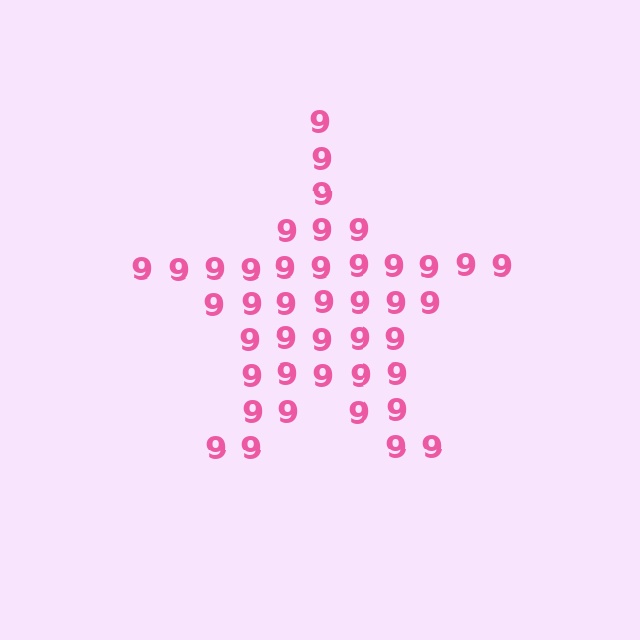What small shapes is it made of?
It is made of small digit 9's.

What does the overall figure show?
The overall figure shows a star.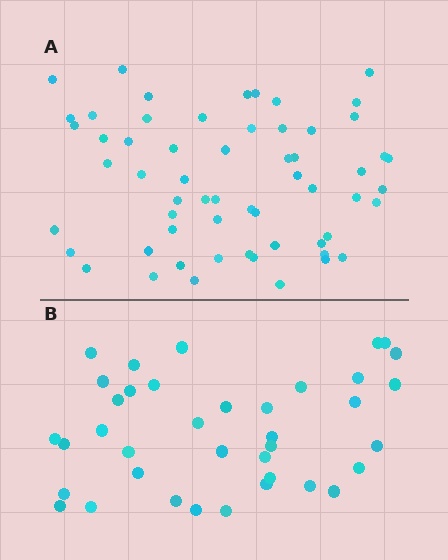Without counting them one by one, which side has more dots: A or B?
Region A (the top region) has more dots.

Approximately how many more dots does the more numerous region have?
Region A has approximately 20 more dots than region B.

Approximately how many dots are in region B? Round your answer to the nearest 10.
About 40 dots. (The exact count is 38, which rounds to 40.)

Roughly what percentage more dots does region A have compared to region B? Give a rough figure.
About 55% more.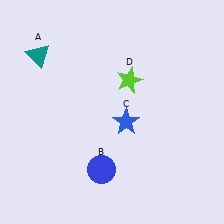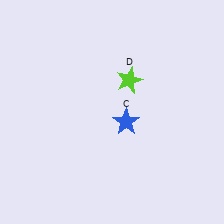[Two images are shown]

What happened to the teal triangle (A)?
The teal triangle (A) was removed in Image 2. It was in the top-left area of Image 1.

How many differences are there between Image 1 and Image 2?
There are 2 differences between the two images.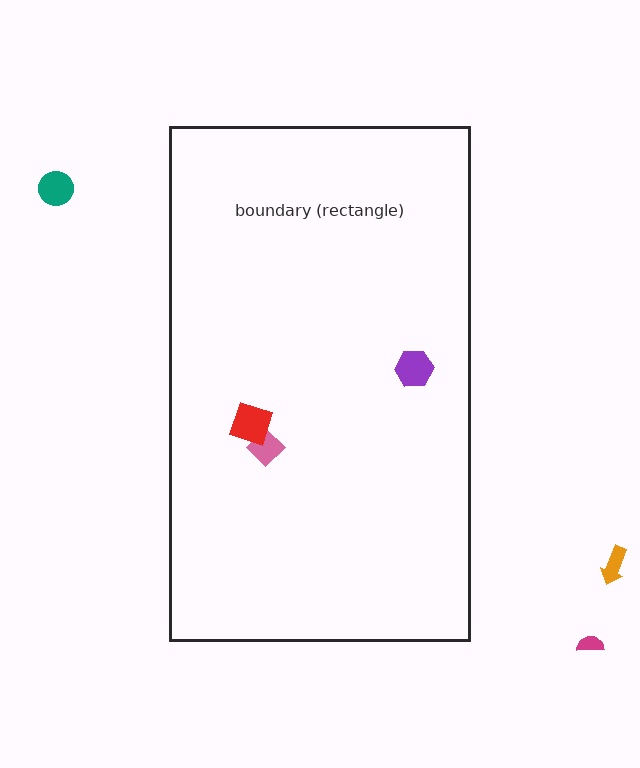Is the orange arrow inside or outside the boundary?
Outside.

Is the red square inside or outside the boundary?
Inside.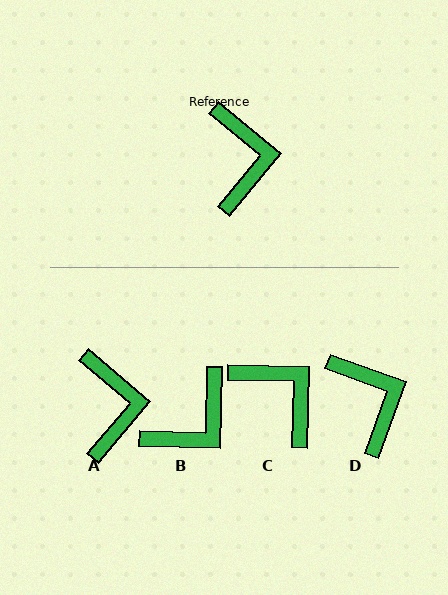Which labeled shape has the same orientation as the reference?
A.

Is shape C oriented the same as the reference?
No, it is off by about 39 degrees.